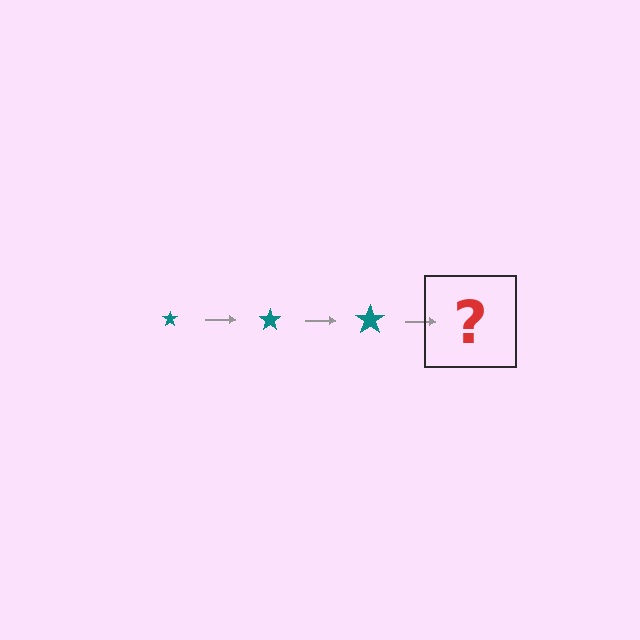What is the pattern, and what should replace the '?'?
The pattern is that the star gets progressively larger each step. The '?' should be a teal star, larger than the previous one.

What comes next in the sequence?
The next element should be a teal star, larger than the previous one.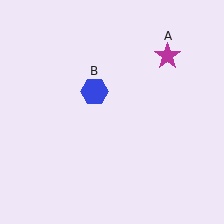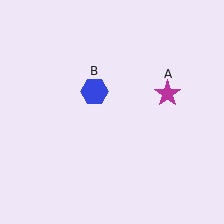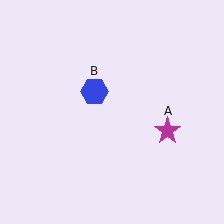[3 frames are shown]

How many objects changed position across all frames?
1 object changed position: magenta star (object A).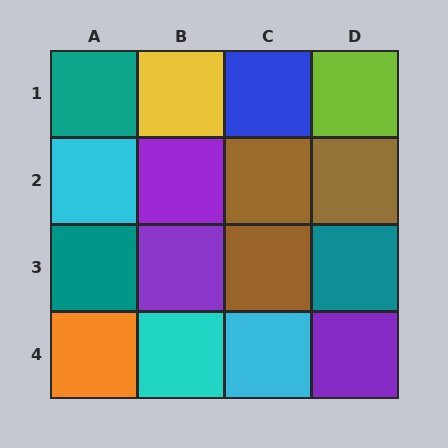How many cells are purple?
3 cells are purple.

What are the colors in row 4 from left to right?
Orange, cyan, cyan, purple.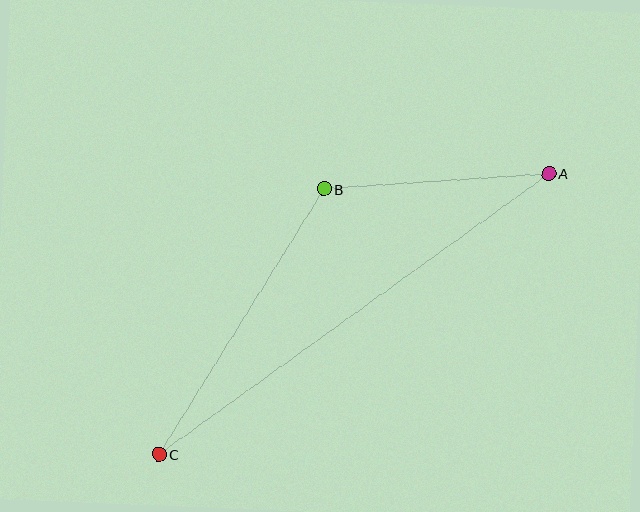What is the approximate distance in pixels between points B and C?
The distance between B and C is approximately 313 pixels.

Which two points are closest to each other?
Points A and B are closest to each other.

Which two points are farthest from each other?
Points A and C are farthest from each other.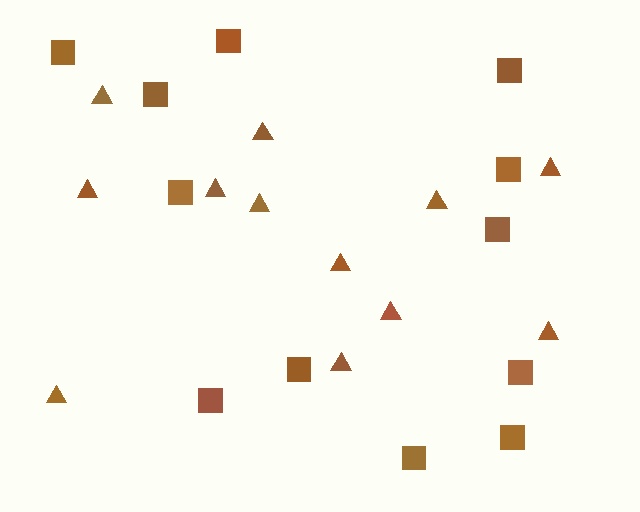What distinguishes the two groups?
There are 2 groups: one group of triangles (12) and one group of squares (12).